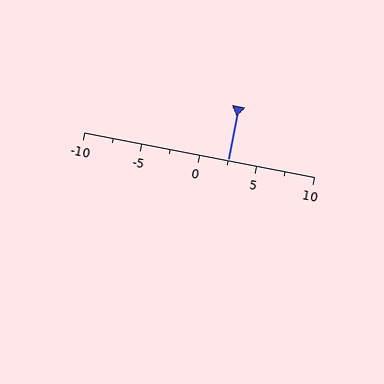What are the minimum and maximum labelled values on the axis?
The axis runs from -10 to 10.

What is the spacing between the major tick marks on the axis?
The major ticks are spaced 5 apart.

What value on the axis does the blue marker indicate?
The marker indicates approximately 2.5.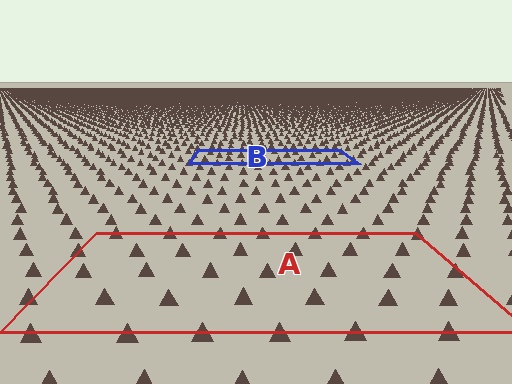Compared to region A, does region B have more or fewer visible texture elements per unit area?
Region B has more texture elements per unit area — they are packed more densely because it is farther away.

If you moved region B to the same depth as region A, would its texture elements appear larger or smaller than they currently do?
They would appear larger. At a closer depth, the same texture elements are projected at a bigger on-screen size.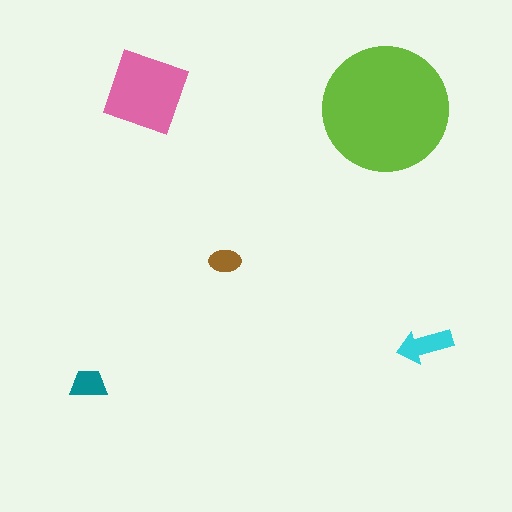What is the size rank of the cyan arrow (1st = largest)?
3rd.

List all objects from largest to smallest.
The lime circle, the pink square, the cyan arrow, the teal trapezoid, the brown ellipse.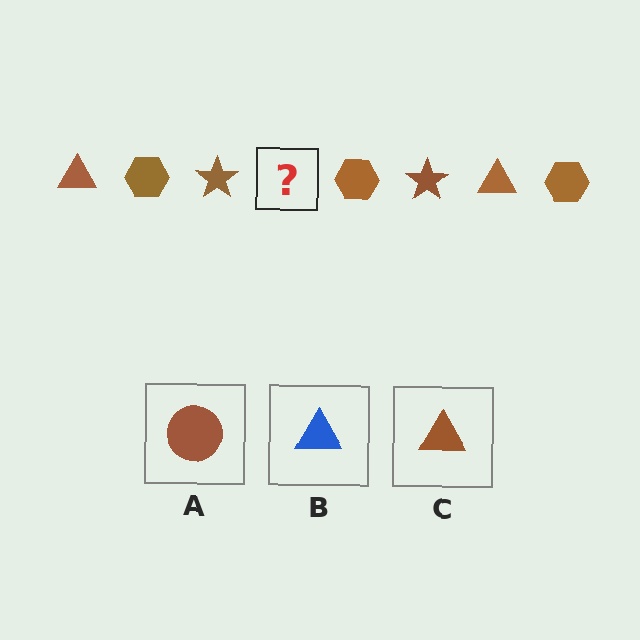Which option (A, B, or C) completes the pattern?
C.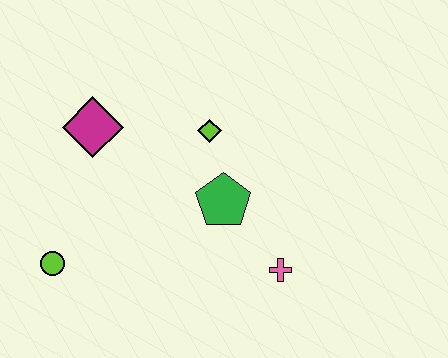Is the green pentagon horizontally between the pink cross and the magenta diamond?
Yes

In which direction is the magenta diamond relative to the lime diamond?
The magenta diamond is to the left of the lime diamond.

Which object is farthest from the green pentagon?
The lime circle is farthest from the green pentagon.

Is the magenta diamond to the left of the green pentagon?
Yes